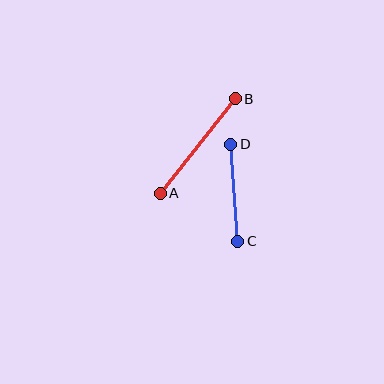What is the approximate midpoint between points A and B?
The midpoint is at approximately (198, 146) pixels.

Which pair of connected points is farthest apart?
Points A and B are farthest apart.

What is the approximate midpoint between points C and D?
The midpoint is at approximately (234, 193) pixels.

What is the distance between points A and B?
The distance is approximately 120 pixels.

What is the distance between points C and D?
The distance is approximately 97 pixels.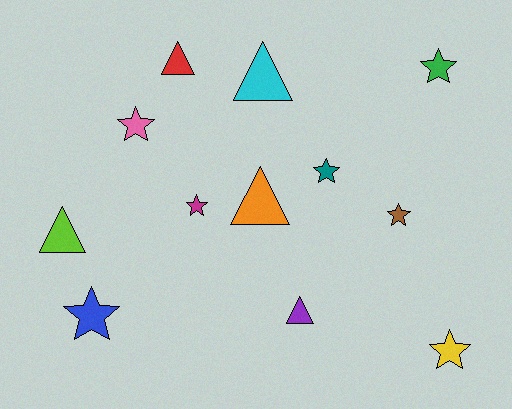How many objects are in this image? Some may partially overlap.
There are 12 objects.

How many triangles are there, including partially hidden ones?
There are 5 triangles.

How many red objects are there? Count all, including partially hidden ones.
There is 1 red object.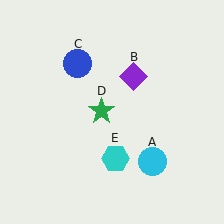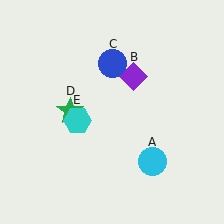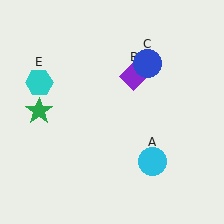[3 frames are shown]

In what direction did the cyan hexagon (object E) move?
The cyan hexagon (object E) moved up and to the left.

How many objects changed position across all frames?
3 objects changed position: blue circle (object C), green star (object D), cyan hexagon (object E).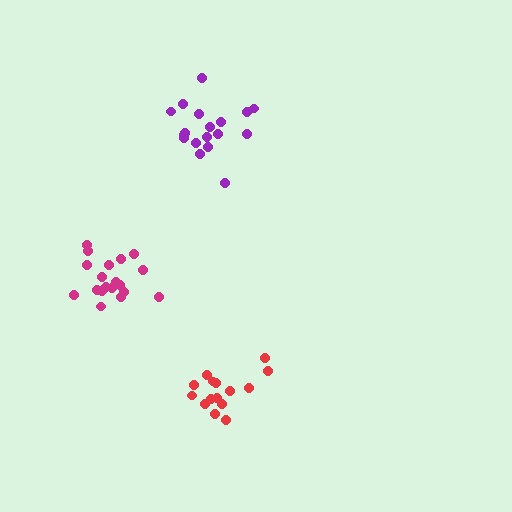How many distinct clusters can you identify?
There are 3 distinct clusters.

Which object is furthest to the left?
The magenta cluster is leftmost.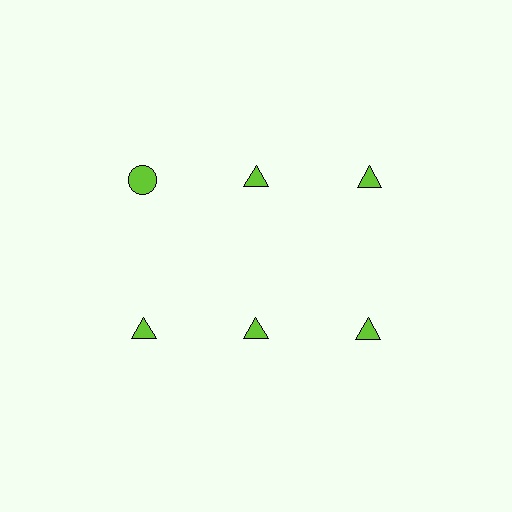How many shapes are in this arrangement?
There are 6 shapes arranged in a grid pattern.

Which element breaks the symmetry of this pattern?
The lime circle in the top row, leftmost column breaks the symmetry. All other shapes are lime triangles.